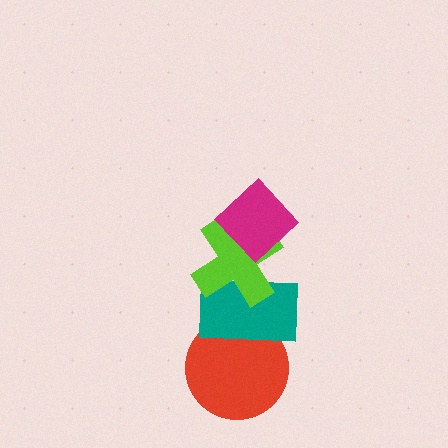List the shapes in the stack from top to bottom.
From top to bottom: the magenta diamond, the lime cross, the teal rectangle, the red circle.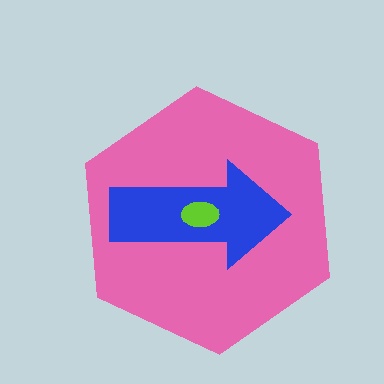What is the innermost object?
The lime ellipse.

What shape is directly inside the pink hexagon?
The blue arrow.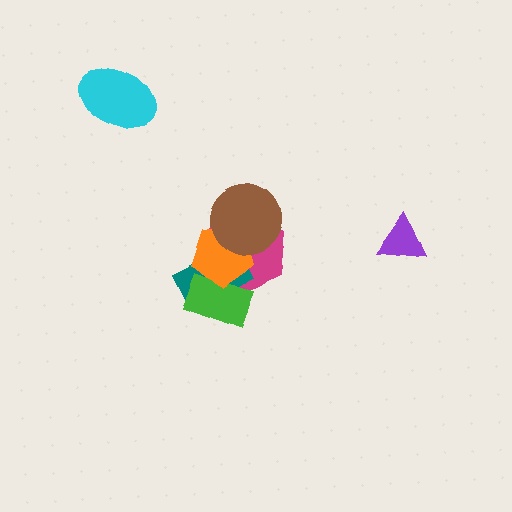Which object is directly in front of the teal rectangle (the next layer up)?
The green rectangle is directly in front of the teal rectangle.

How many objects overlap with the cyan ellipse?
0 objects overlap with the cyan ellipse.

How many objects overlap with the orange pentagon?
4 objects overlap with the orange pentagon.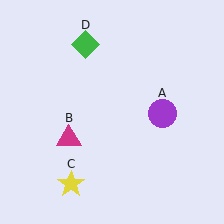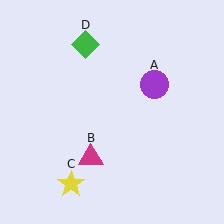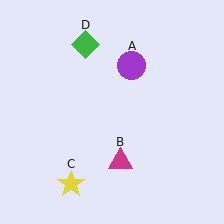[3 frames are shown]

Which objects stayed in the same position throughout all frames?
Yellow star (object C) and green diamond (object D) remained stationary.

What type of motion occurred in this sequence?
The purple circle (object A), magenta triangle (object B) rotated counterclockwise around the center of the scene.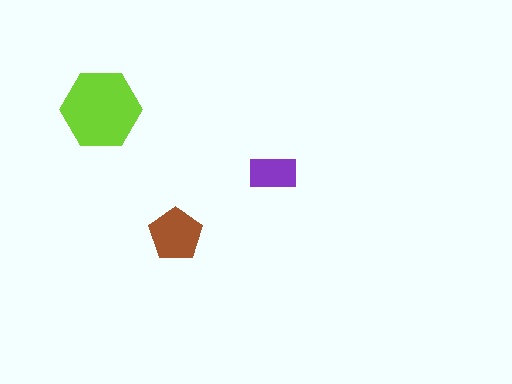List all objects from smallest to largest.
The purple rectangle, the brown pentagon, the lime hexagon.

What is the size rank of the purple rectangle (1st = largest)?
3rd.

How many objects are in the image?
There are 3 objects in the image.